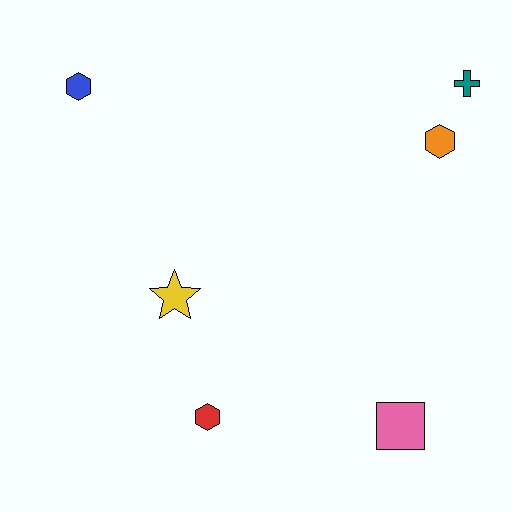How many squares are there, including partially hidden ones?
There is 1 square.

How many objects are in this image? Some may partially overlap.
There are 6 objects.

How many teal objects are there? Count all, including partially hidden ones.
There is 1 teal object.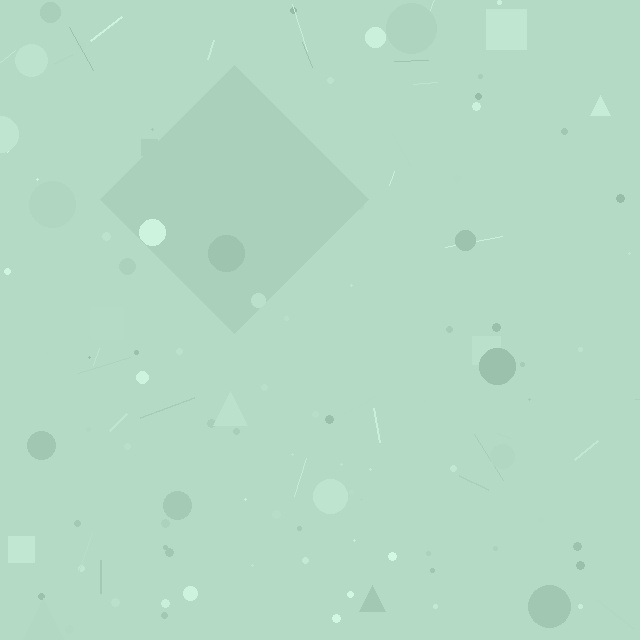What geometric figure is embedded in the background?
A diamond is embedded in the background.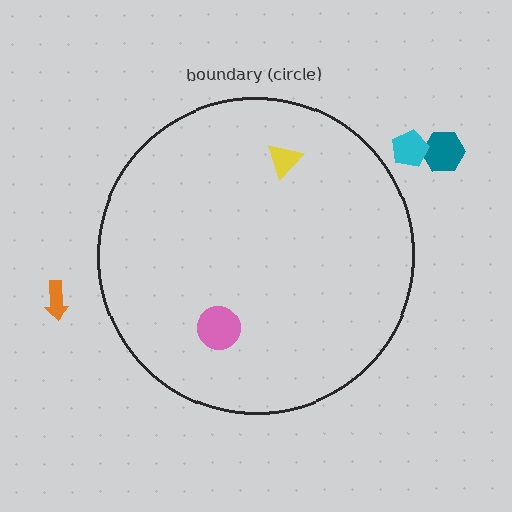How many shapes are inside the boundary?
2 inside, 3 outside.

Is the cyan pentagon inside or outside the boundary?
Outside.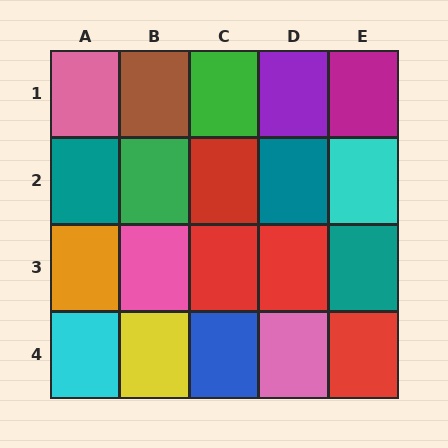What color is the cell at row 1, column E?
Magenta.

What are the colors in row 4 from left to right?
Cyan, yellow, blue, pink, red.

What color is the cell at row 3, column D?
Red.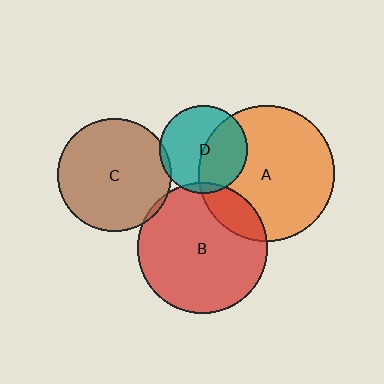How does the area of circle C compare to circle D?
Approximately 1.7 times.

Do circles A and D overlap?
Yes.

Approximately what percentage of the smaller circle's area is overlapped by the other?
Approximately 45%.